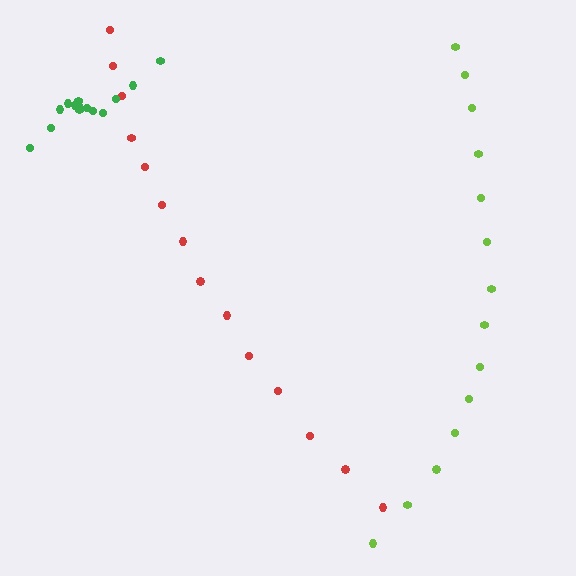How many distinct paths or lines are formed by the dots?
There are 3 distinct paths.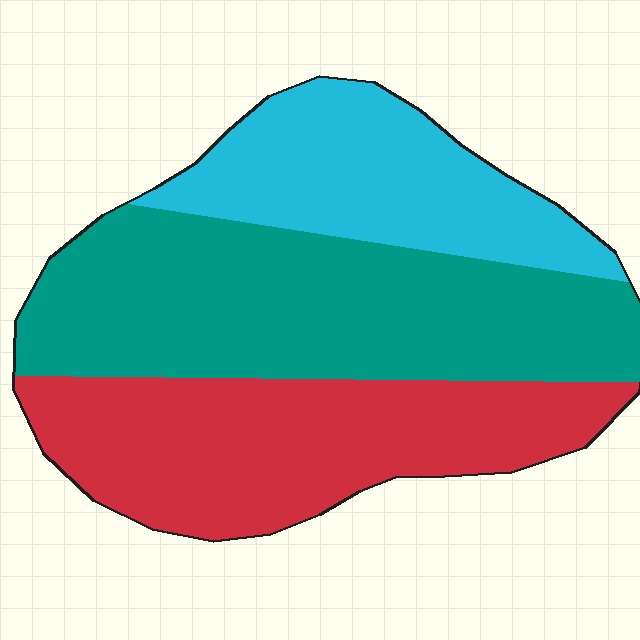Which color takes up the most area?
Teal, at roughly 40%.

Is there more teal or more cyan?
Teal.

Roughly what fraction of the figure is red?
Red covers about 35% of the figure.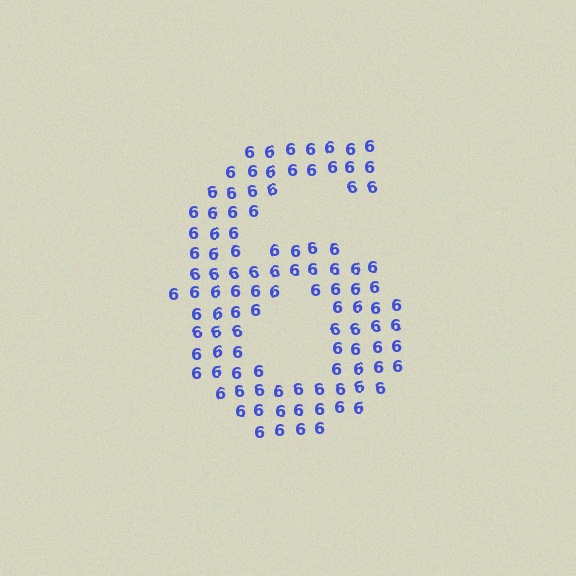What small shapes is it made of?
It is made of small digit 6's.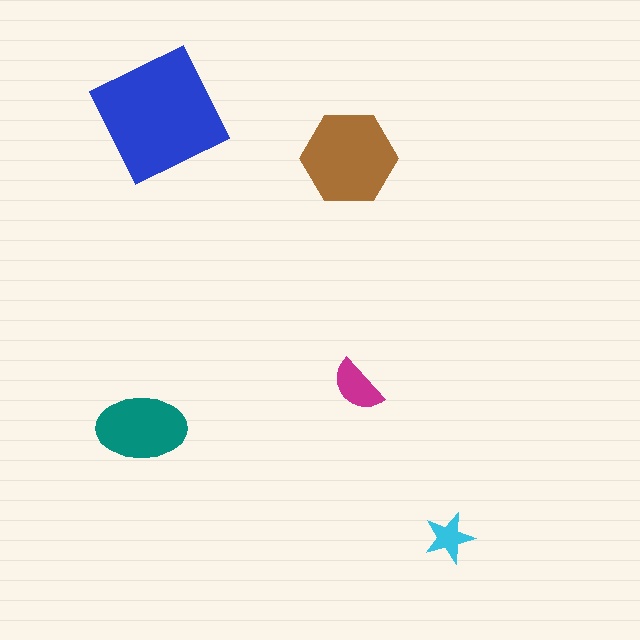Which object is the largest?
The blue square.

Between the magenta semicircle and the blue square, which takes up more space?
The blue square.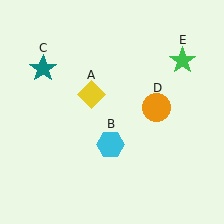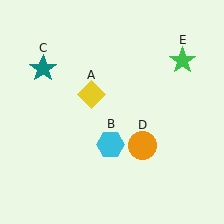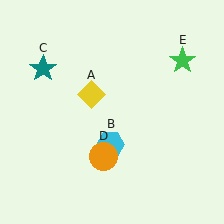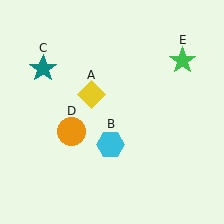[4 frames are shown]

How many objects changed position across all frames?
1 object changed position: orange circle (object D).